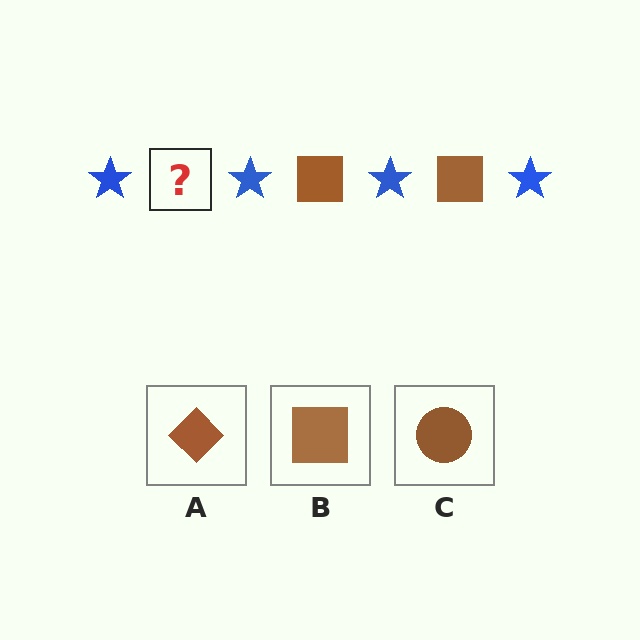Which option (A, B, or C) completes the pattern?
B.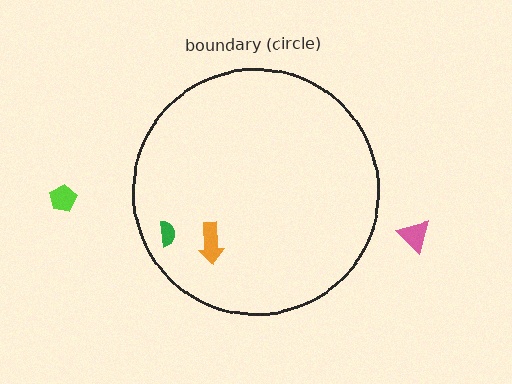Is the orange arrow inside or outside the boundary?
Inside.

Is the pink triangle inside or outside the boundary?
Outside.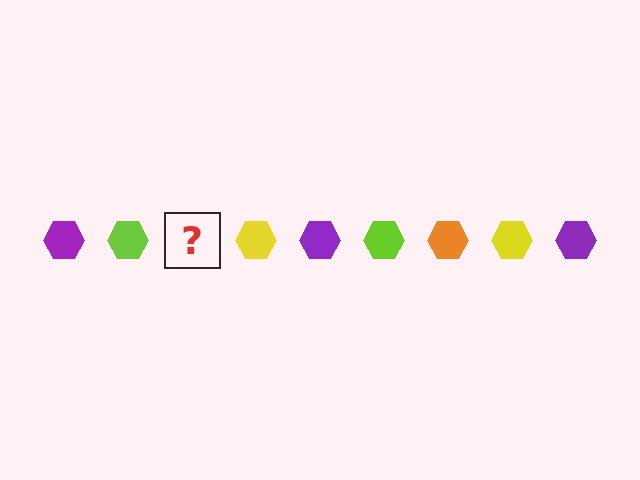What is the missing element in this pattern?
The missing element is an orange hexagon.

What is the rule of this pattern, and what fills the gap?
The rule is that the pattern cycles through purple, lime, orange, yellow hexagons. The gap should be filled with an orange hexagon.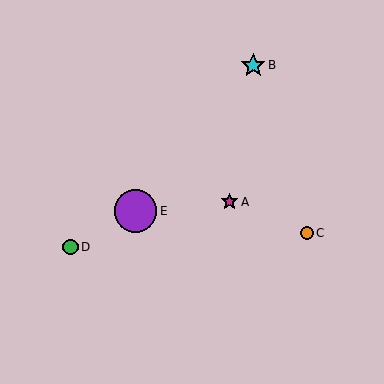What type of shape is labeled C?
Shape C is an orange circle.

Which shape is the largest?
The purple circle (labeled E) is the largest.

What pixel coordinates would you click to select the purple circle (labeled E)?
Click at (135, 211) to select the purple circle E.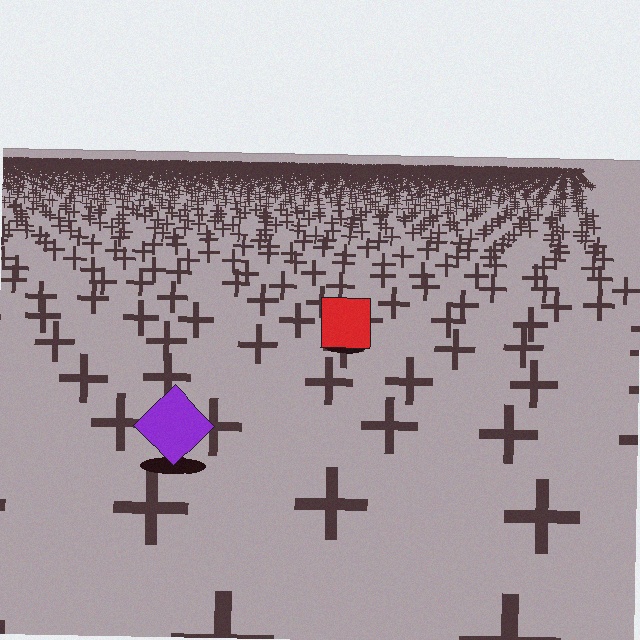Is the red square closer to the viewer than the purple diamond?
No. The purple diamond is closer — you can tell from the texture gradient: the ground texture is coarser near it.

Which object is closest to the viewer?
The purple diamond is closest. The texture marks near it are larger and more spread out.